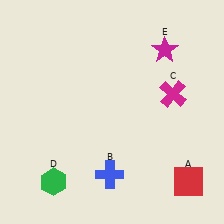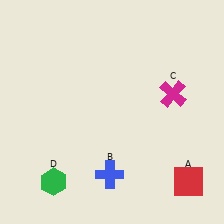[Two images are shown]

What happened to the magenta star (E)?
The magenta star (E) was removed in Image 2. It was in the top-right area of Image 1.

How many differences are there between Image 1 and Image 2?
There is 1 difference between the two images.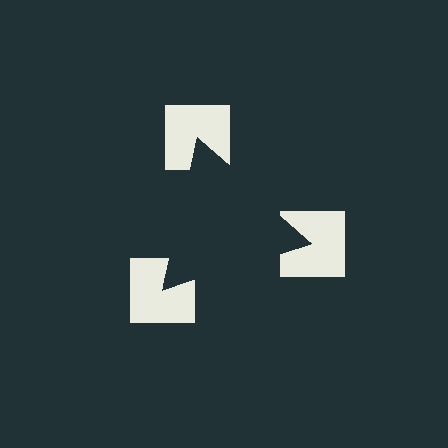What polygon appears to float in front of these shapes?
An illusory triangle — its edges are inferred from the aligned wedge cuts in the notched squares, not physically drawn.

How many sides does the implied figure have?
3 sides.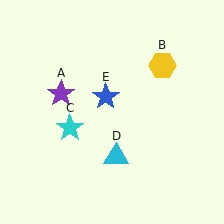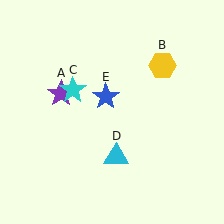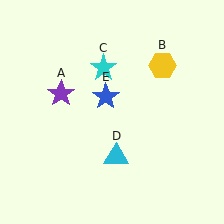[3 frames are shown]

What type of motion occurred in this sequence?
The cyan star (object C) rotated clockwise around the center of the scene.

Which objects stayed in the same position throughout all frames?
Purple star (object A) and yellow hexagon (object B) and cyan triangle (object D) and blue star (object E) remained stationary.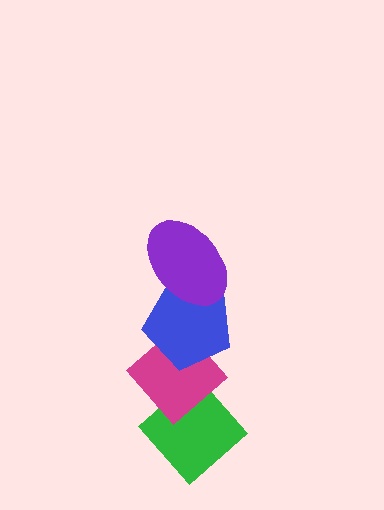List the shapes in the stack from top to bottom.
From top to bottom: the purple ellipse, the blue pentagon, the magenta diamond, the green diamond.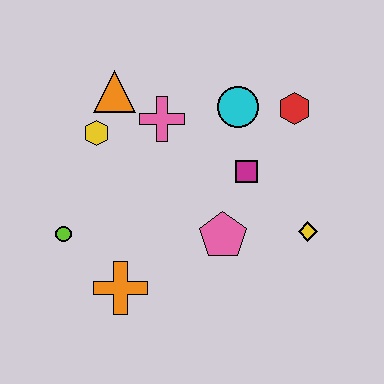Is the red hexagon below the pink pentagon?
No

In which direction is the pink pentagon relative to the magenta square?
The pink pentagon is below the magenta square.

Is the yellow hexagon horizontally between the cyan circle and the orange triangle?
No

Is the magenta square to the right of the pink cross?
Yes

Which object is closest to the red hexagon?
The cyan circle is closest to the red hexagon.